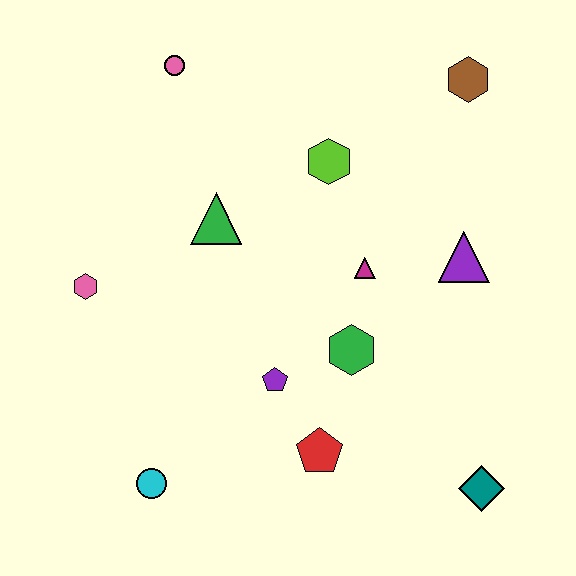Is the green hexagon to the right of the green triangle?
Yes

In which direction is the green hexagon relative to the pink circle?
The green hexagon is below the pink circle.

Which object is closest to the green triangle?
The lime hexagon is closest to the green triangle.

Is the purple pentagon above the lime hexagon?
No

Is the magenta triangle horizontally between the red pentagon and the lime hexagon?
No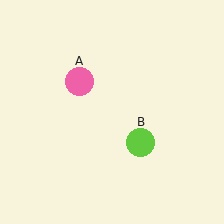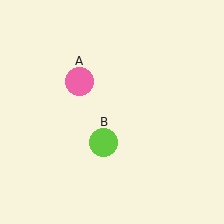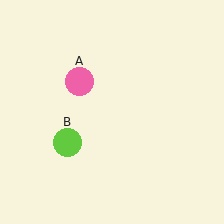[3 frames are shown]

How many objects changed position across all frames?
1 object changed position: lime circle (object B).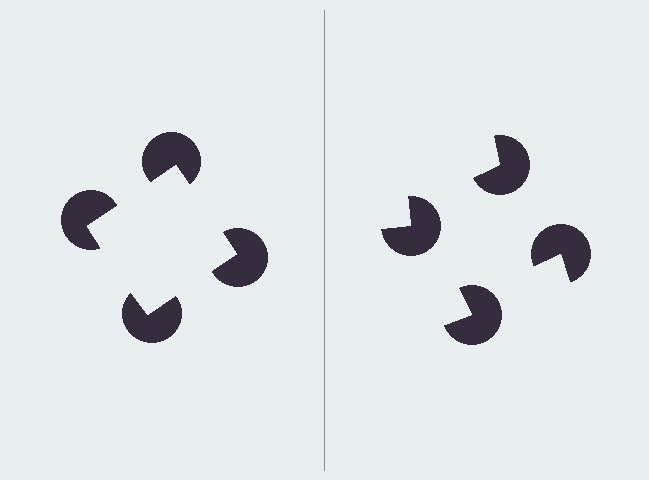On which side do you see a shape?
An illusory square appears on the left side. On the right side the wedge cuts are rotated, so no coherent shape forms.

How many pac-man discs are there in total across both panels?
8 — 4 on each side.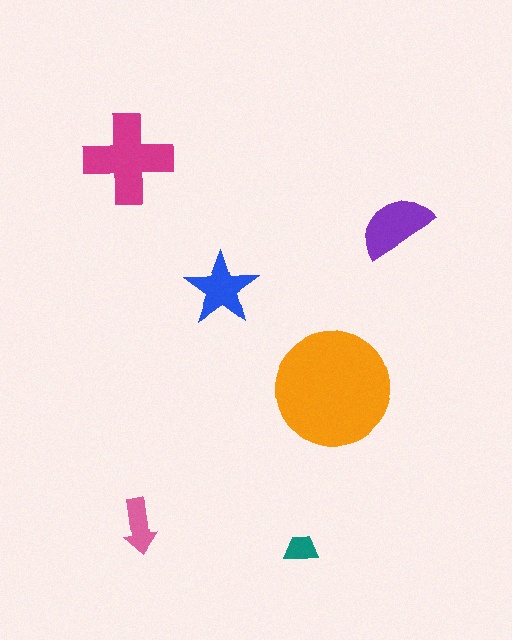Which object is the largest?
The orange circle.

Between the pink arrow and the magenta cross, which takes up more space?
The magenta cross.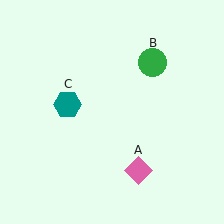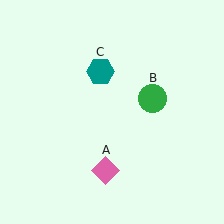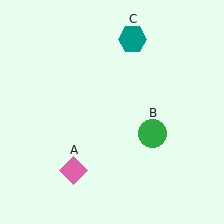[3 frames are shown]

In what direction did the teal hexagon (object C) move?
The teal hexagon (object C) moved up and to the right.